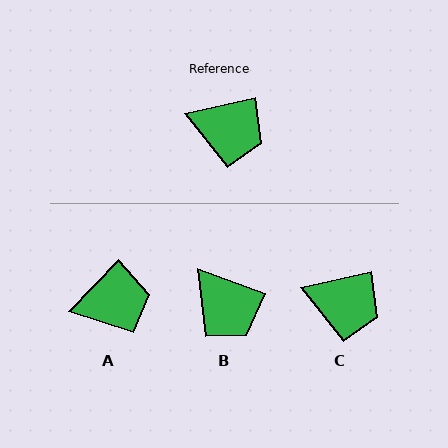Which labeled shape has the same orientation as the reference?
C.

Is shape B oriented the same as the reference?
No, it is off by about 33 degrees.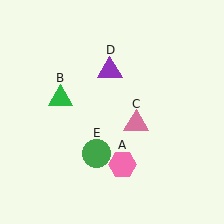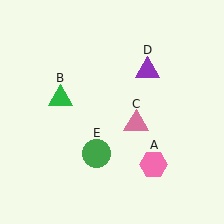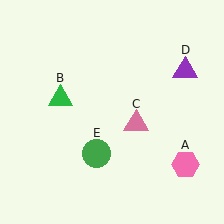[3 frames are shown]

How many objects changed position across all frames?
2 objects changed position: pink hexagon (object A), purple triangle (object D).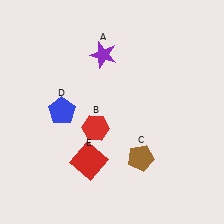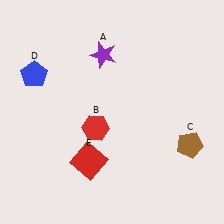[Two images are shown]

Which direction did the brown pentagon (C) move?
The brown pentagon (C) moved right.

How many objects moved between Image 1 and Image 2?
2 objects moved between the two images.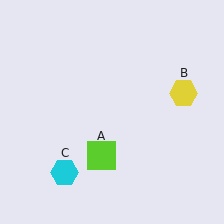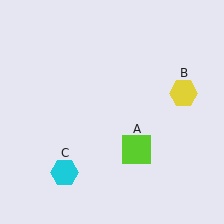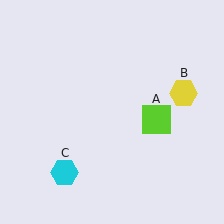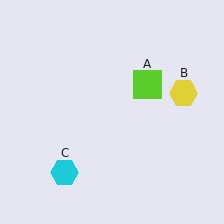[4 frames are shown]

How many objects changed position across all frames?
1 object changed position: lime square (object A).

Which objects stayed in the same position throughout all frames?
Yellow hexagon (object B) and cyan hexagon (object C) remained stationary.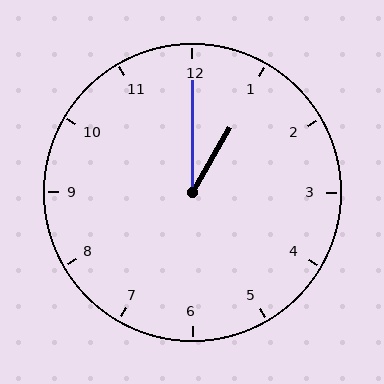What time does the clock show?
1:00.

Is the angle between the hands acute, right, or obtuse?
It is acute.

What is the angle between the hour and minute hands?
Approximately 30 degrees.